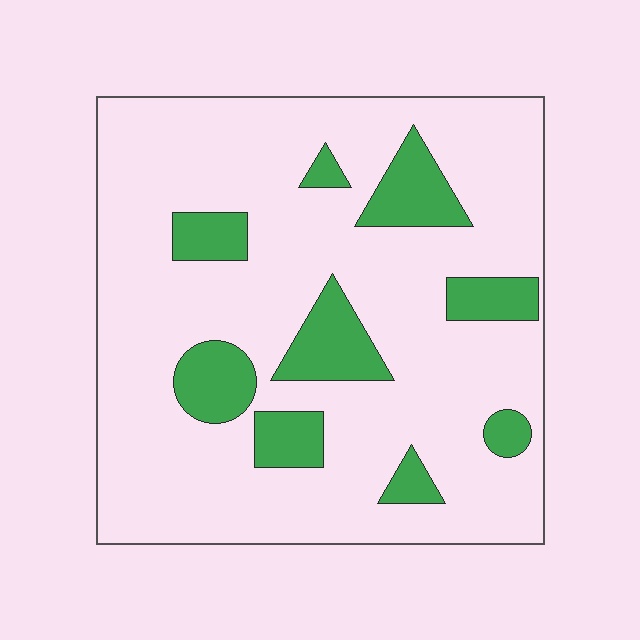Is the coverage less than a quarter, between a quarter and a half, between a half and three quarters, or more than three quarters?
Less than a quarter.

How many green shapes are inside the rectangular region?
9.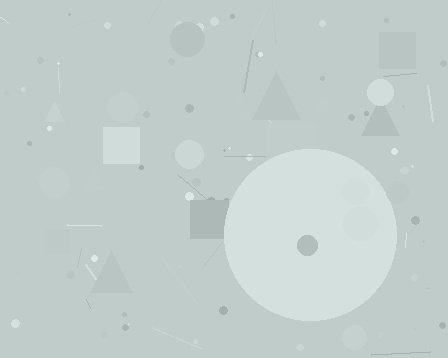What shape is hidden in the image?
A circle is hidden in the image.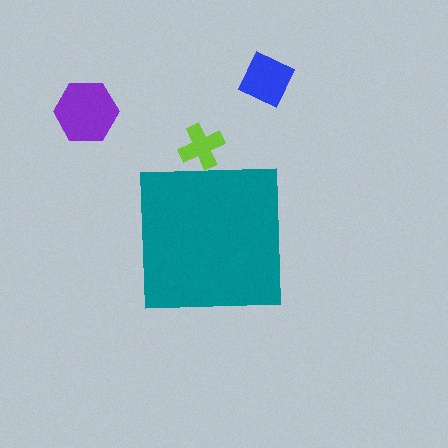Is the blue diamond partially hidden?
No, the blue diamond is fully visible.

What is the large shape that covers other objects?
A teal square.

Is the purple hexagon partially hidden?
No, the purple hexagon is fully visible.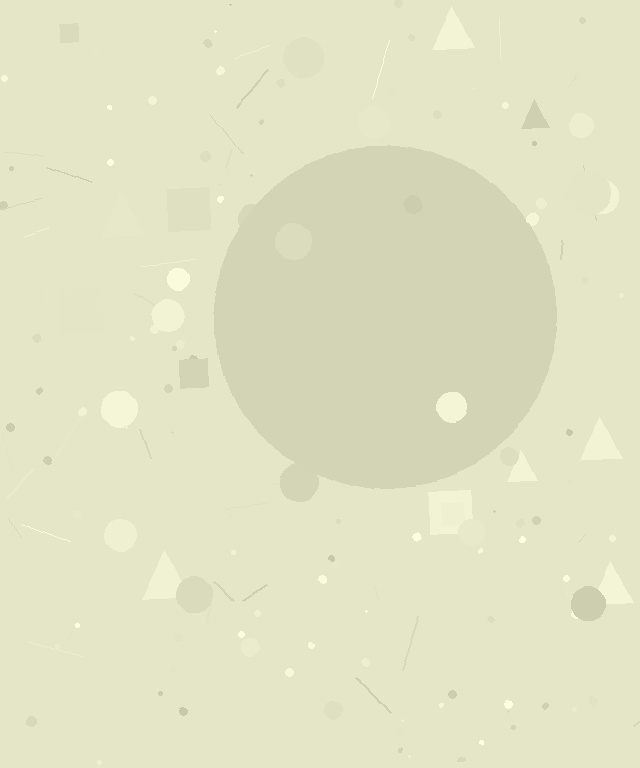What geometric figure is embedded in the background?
A circle is embedded in the background.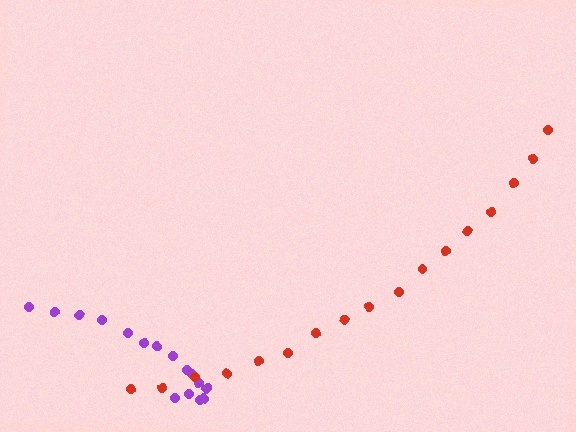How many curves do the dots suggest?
There are 2 distinct paths.